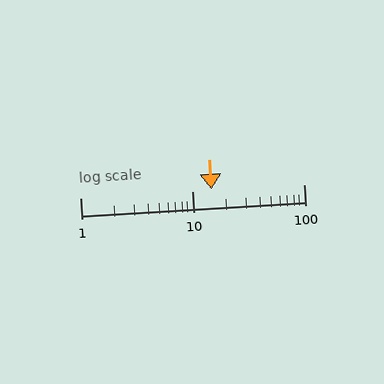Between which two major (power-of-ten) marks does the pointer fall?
The pointer is between 10 and 100.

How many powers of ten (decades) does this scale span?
The scale spans 2 decades, from 1 to 100.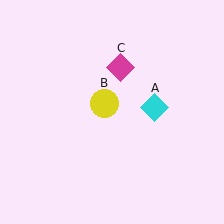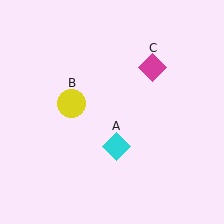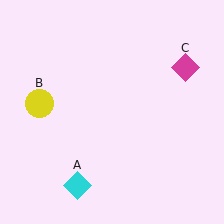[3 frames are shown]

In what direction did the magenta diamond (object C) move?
The magenta diamond (object C) moved right.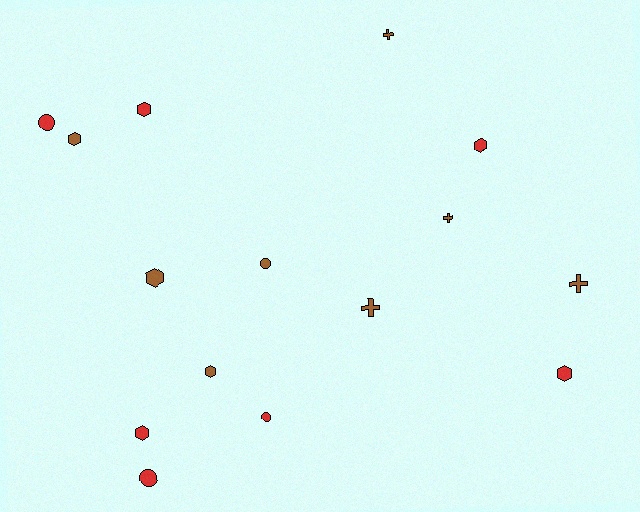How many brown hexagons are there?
There are 3 brown hexagons.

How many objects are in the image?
There are 15 objects.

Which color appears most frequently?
Brown, with 8 objects.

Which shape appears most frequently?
Hexagon, with 7 objects.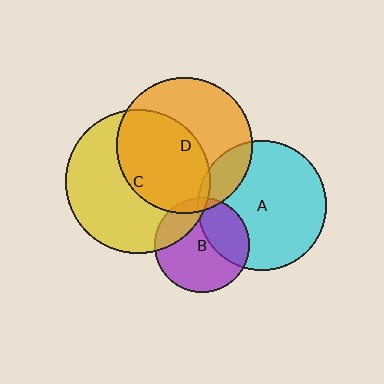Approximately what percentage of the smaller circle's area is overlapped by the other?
Approximately 15%.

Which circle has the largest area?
Circle C (yellow).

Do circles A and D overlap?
Yes.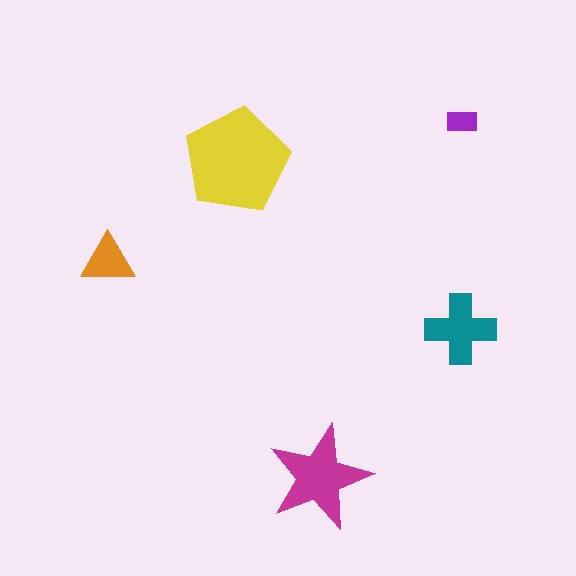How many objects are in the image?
There are 5 objects in the image.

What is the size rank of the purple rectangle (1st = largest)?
5th.